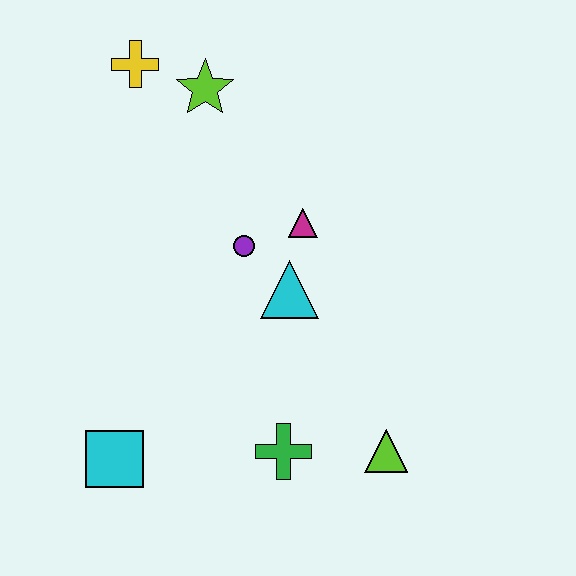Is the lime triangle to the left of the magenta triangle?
No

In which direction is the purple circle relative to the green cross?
The purple circle is above the green cross.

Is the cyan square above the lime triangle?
No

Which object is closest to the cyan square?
The green cross is closest to the cyan square.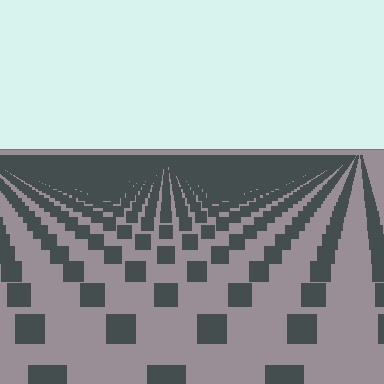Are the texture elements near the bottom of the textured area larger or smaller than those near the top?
Larger. Near the bottom, elements are closer to the viewer and appear at a bigger on-screen size.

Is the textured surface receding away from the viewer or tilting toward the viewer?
The surface is receding away from the viewer. Texture elements get smaller and denser toward the top.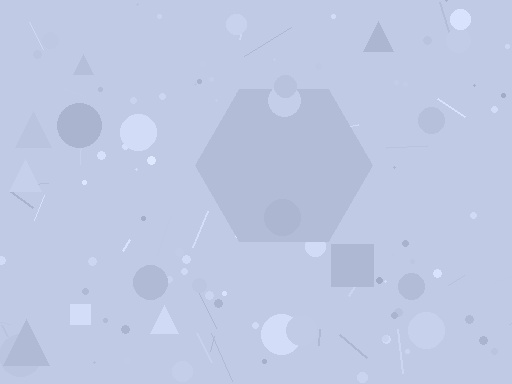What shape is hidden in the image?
A hexagon is hidden in the image.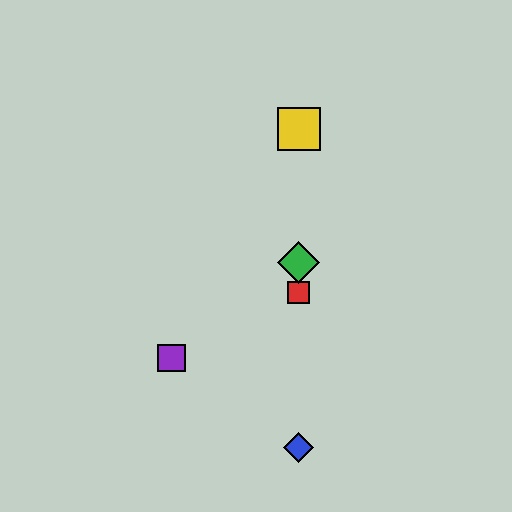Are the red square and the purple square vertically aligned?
No, the red square is at x≈299 and the purple square is at x≈171.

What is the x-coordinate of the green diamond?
The green diamond is at x≈299.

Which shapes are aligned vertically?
The red square, the blue diamond, the green diamond, the yellow square are aligned vertically.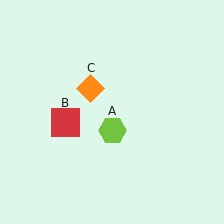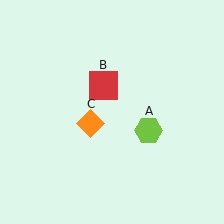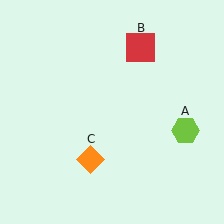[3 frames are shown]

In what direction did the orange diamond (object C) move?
The orange diamond (object C) moved down.